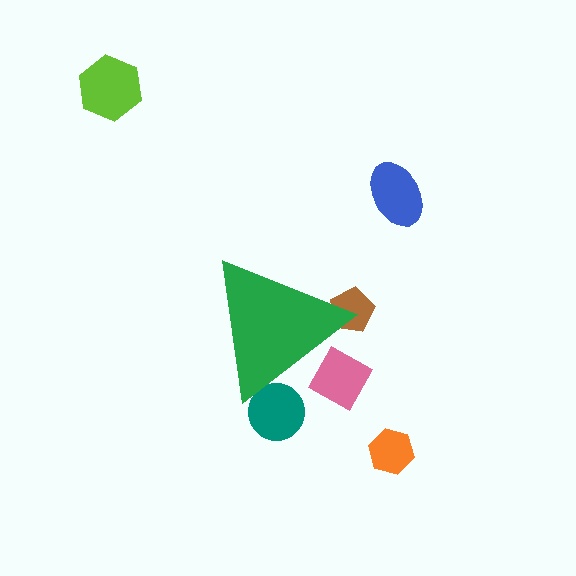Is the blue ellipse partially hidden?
No, the blue ellipse is fully visible.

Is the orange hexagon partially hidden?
No, the orange hexagon is fully visible.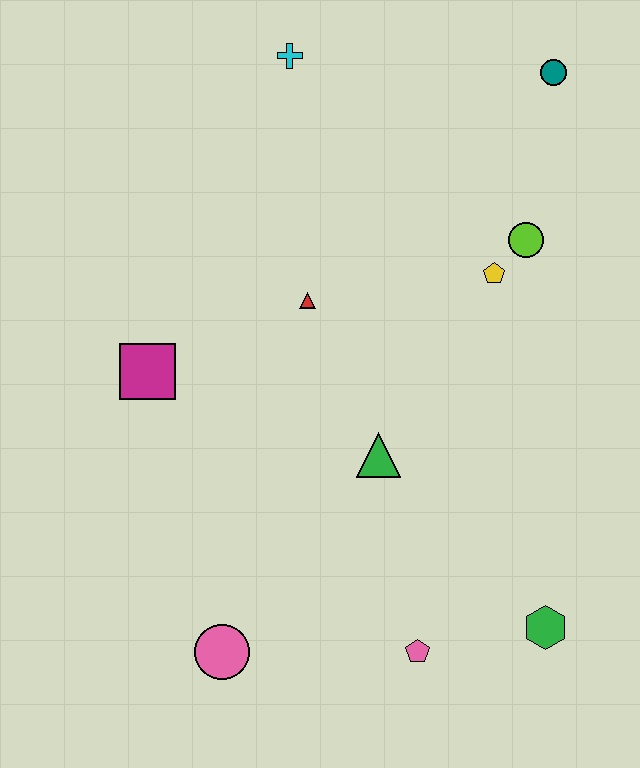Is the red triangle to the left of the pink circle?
No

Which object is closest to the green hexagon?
The pink pentagon is closest to the green hexagon.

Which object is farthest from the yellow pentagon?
The pink circle is farthest from the yellow pentagon.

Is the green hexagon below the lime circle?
Yes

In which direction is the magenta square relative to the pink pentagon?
The magenta square is above the pink pentagon.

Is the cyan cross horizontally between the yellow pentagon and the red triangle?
No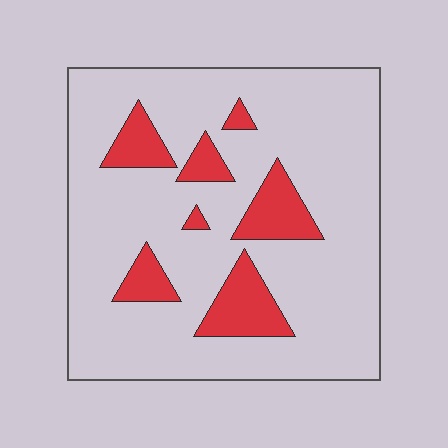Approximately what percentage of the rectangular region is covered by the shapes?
Approximately 15%.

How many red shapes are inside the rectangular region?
7.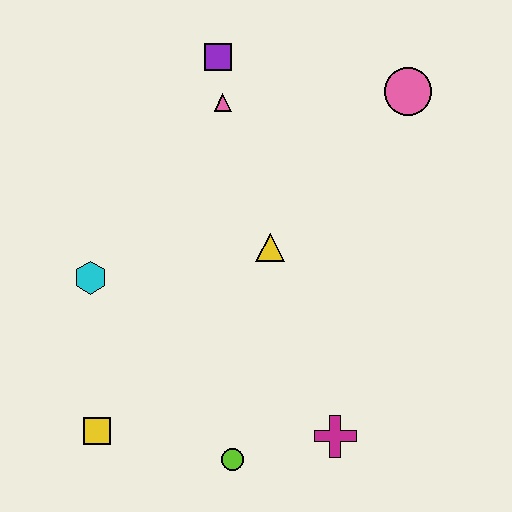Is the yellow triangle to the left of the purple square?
No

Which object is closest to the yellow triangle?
The pink triangle is closest to the yellow triangle.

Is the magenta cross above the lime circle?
Yes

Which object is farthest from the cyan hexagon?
The pink circle is farthest from the cyan hexagon.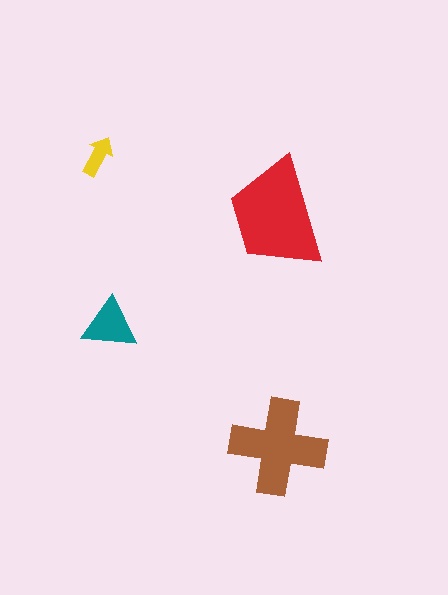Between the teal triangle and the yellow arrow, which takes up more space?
The teal triangle.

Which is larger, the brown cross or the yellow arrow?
The brown cross.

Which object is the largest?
The red trapezoid.